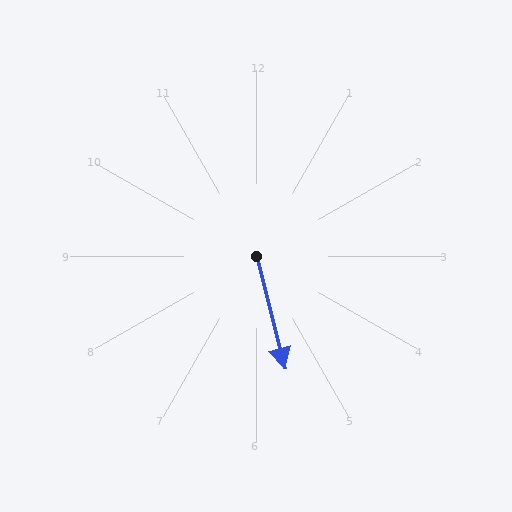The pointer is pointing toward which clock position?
Roughly 6 o'clock.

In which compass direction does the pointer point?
South.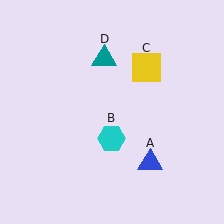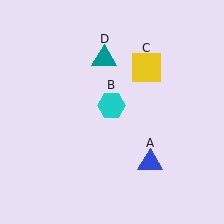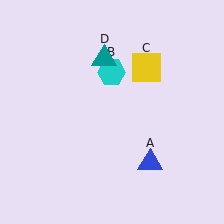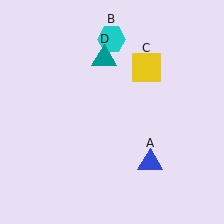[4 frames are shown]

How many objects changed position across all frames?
1 object changed position: cyan hexagon (object B).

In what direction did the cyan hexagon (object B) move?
The cyan hexagon (object B) moved up.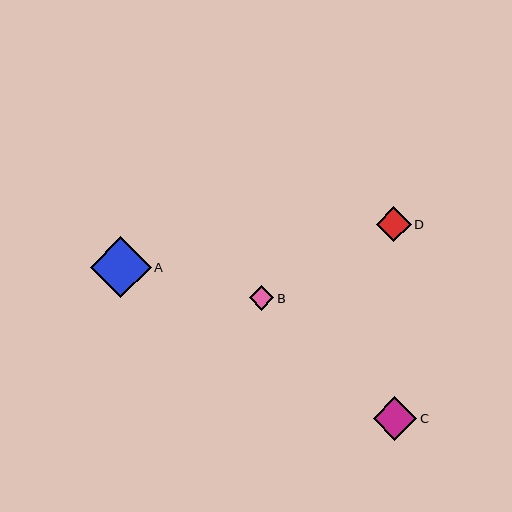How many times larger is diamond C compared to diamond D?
Diamond C is approximately 1.3 times the size of diamond D.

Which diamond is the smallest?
Diamond B is the smallest with a size of approximately 24 pixels.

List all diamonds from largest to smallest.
From largest to smallest: A, C, D, B.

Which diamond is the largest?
Diamond A is the largest with a size of approximately 61 pixels.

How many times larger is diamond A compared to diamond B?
Diamond A is approximately 2.5 times the size of diamond B.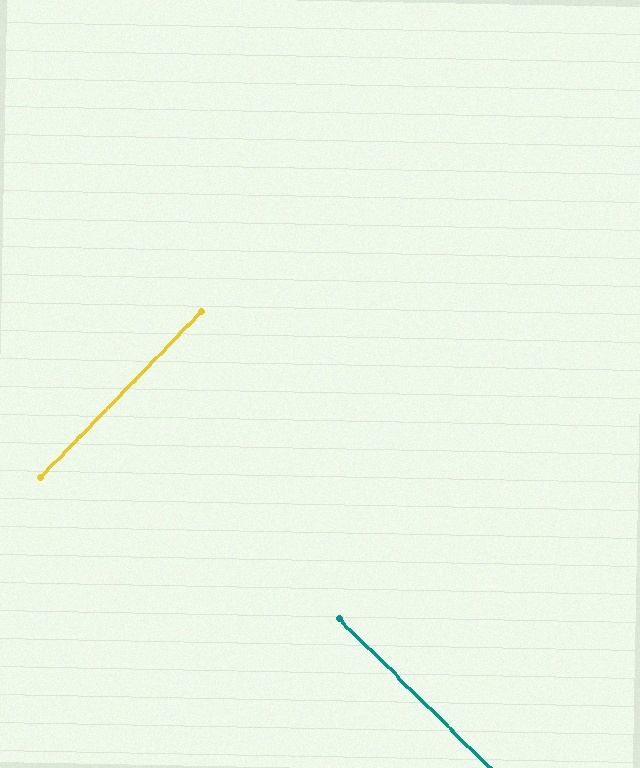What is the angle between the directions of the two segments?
Approximately 90 degrees.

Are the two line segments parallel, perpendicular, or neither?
Perpendicular — they meet at approximately 90°.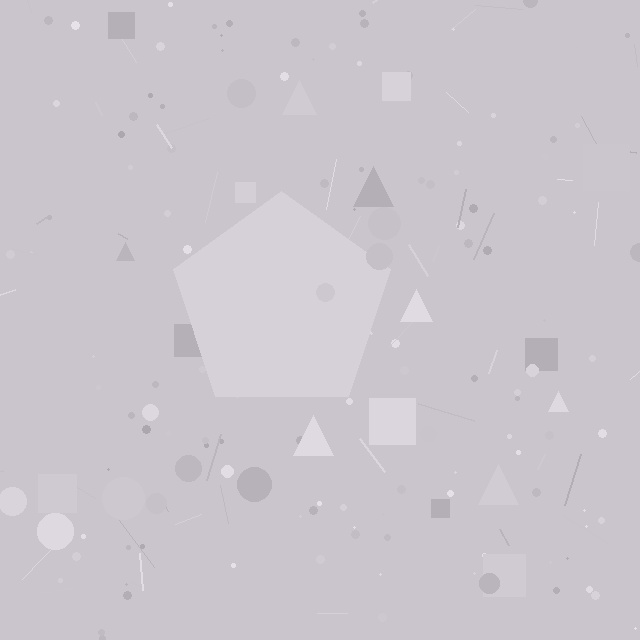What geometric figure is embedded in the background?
A pentagon is embedded in the background.